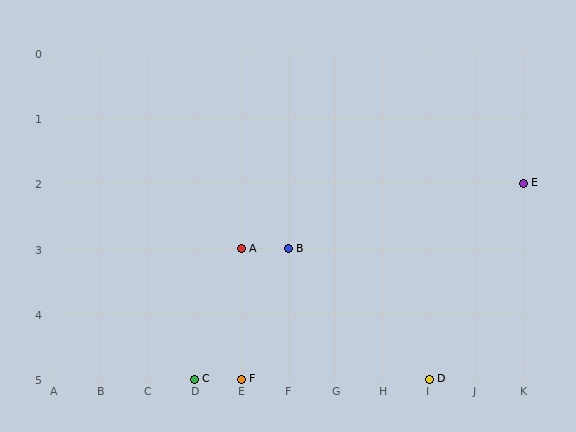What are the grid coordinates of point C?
Point C is at grid coordinates (D, 5).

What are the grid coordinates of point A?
Point A is at grid coordinates (E, 3).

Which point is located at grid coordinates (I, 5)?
Point D is at (I, 5).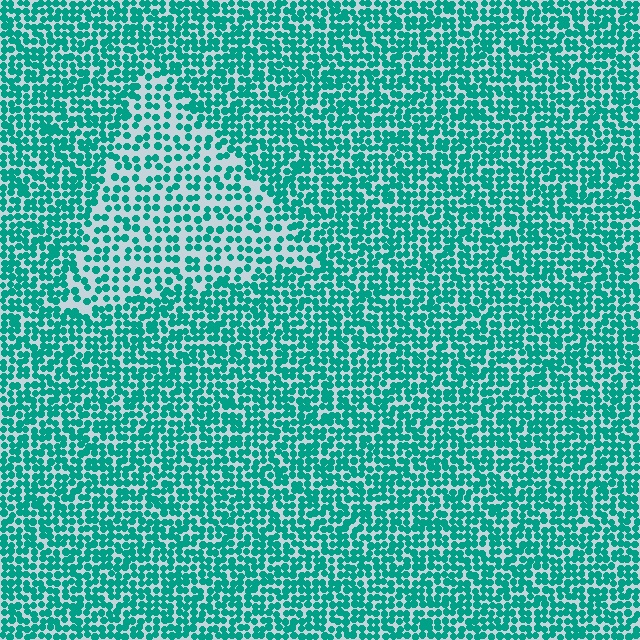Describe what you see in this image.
The image contains small teal elements arranged at two different densities. A triangle-shaped region is visible where the elements are less densely packed than the surrounding area.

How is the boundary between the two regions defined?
The boundary is defined by a change in element density (approximately 1.8x ratio). All elements are the same color, size, and shape.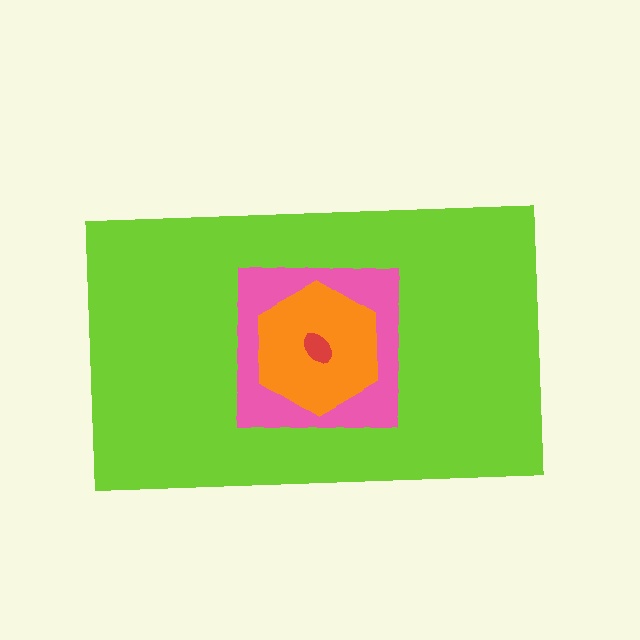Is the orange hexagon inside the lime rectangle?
Yes.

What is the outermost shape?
The lime rectangle.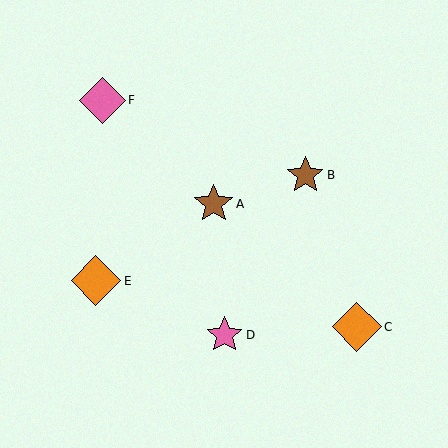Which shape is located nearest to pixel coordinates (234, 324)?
The pink star (labeled D) at (224, 335) is nearest to that location.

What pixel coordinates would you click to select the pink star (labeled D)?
Click at (224, 335) to select the pink star D.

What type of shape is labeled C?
Shape C is an orange diamond.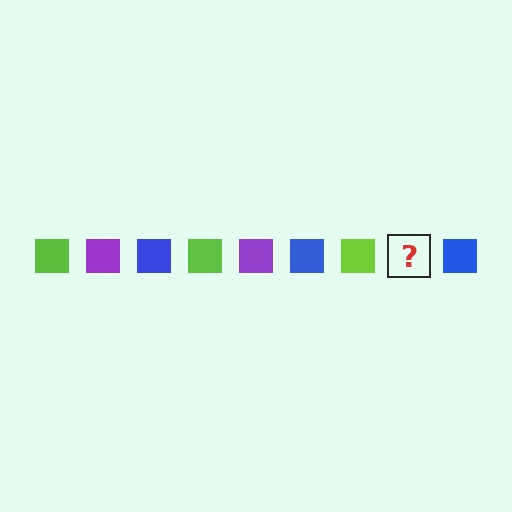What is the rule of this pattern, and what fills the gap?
The rule is that the pattern cycles through lime, purple, blue squares. The gap should be filled with a purple square.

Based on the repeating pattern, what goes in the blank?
The blank should be a purple square.